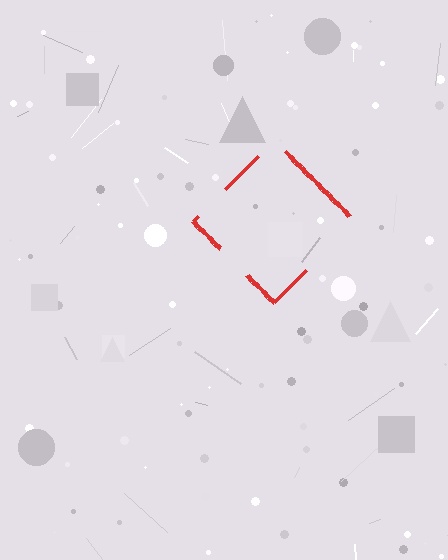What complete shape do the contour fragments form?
The contour fragments form a diamond.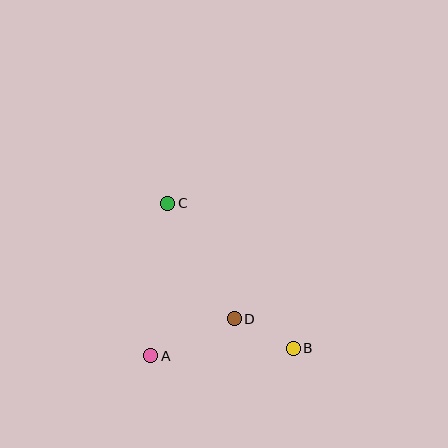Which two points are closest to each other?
Points B and D are closest to each other.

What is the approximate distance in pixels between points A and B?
The distance between A and B is approximately 143 pixels.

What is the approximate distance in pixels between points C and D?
The distance between C and D is approximately 133 pixels.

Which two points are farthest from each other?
Points B and C are farthest from each other.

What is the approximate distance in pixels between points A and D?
The distance between A and D is approximately 92 pixels.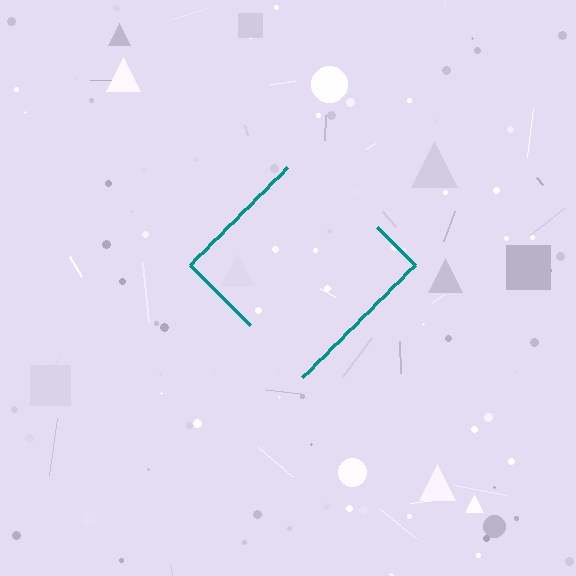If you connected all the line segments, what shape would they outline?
They would outline a diamond.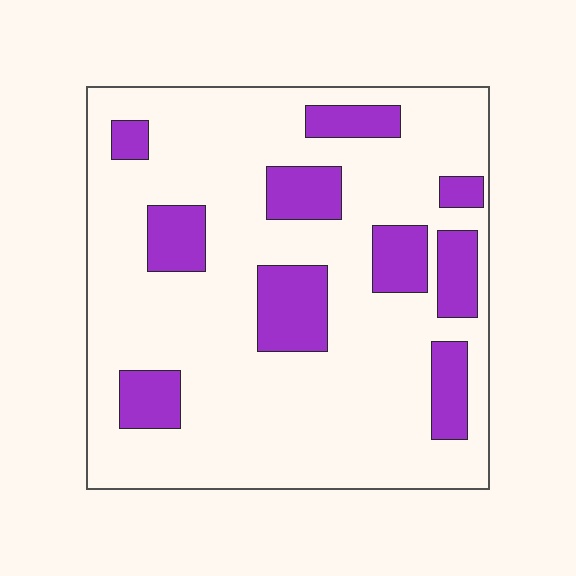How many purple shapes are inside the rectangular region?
10.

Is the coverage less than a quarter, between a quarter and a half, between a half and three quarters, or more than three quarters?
Less than a quarter.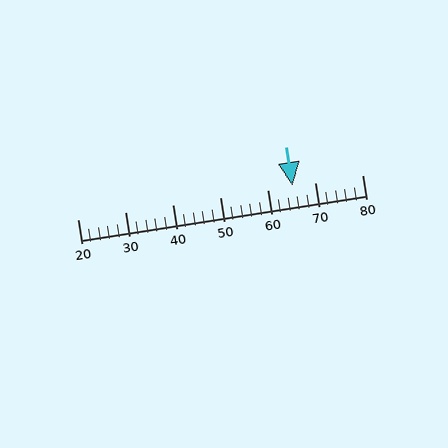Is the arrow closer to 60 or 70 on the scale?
The arrow is closer to 70.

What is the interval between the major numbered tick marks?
The major tick marks are spaced 10 units apart.